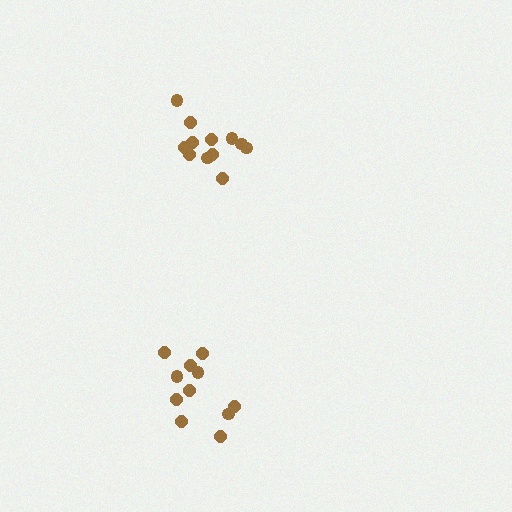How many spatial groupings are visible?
There are 2 spatial groupings.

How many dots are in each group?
Group 1: 12 dots, Group 2: 11 dots (23 total).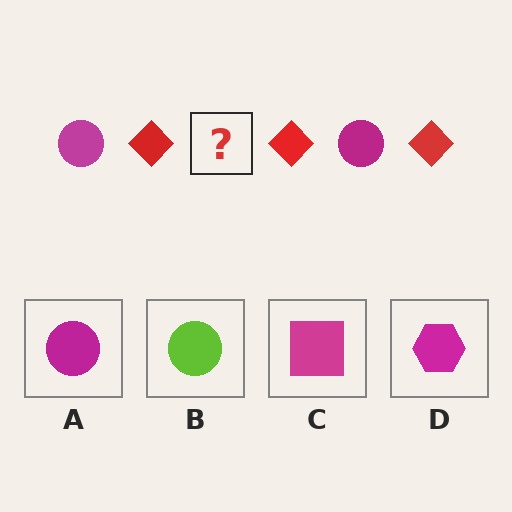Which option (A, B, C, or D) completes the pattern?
A.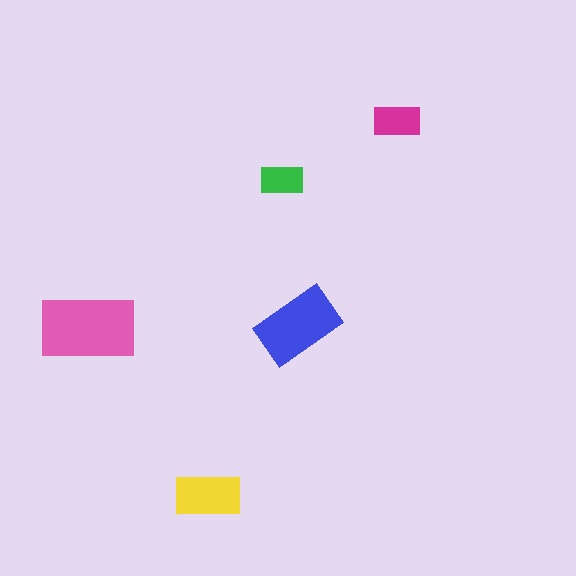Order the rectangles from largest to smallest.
the pink one, the blue one, the yellow one, the magenta one, the green one.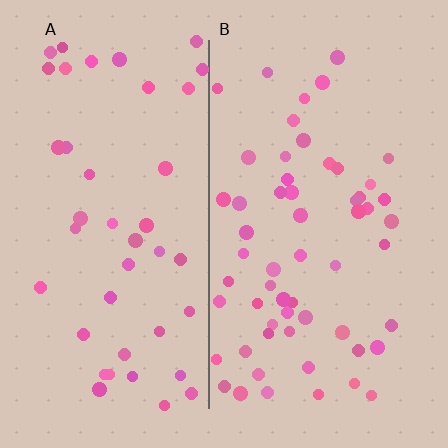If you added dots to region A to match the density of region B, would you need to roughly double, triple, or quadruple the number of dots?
Approximately double.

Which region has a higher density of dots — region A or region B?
B (the right).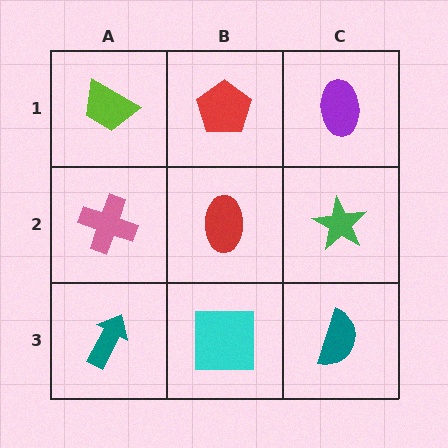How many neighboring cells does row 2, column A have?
3.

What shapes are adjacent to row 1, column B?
A red ellipse (row 2, column B), a lime trapezoid (row 1, column A), a purple ellipse (row 1, column C).